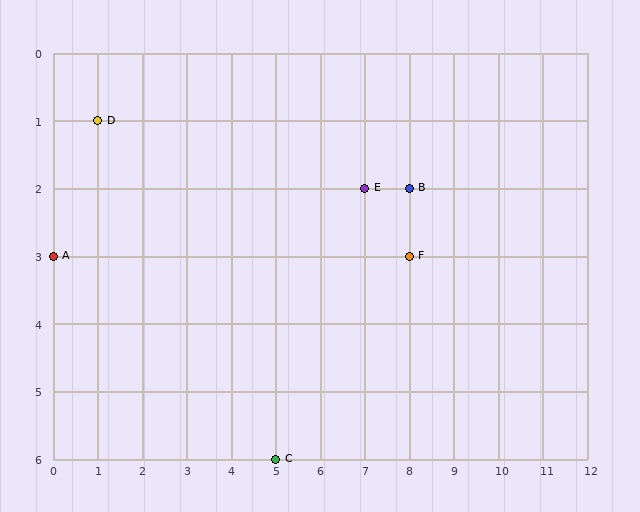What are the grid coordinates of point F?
Point F is at grid coordinates (8, 3).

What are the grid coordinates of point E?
Point E is at grid coordinates (7, 2).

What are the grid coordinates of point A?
Point A is at grid coordinates (0, 3).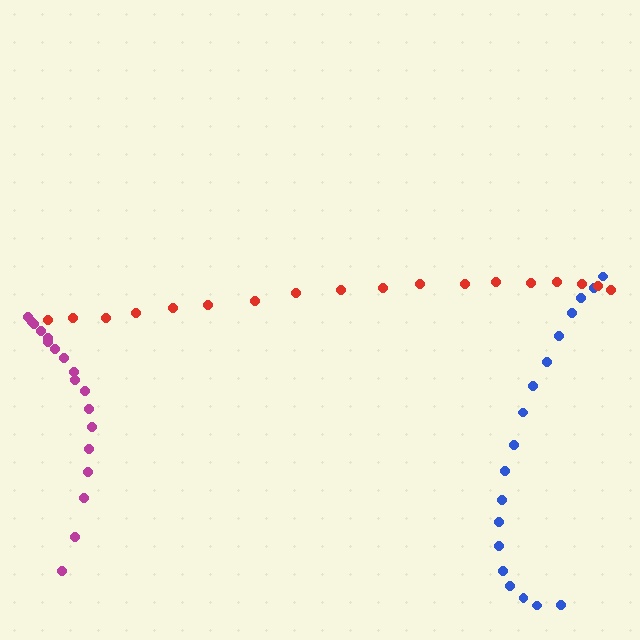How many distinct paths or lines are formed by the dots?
There are 3 distinct paths.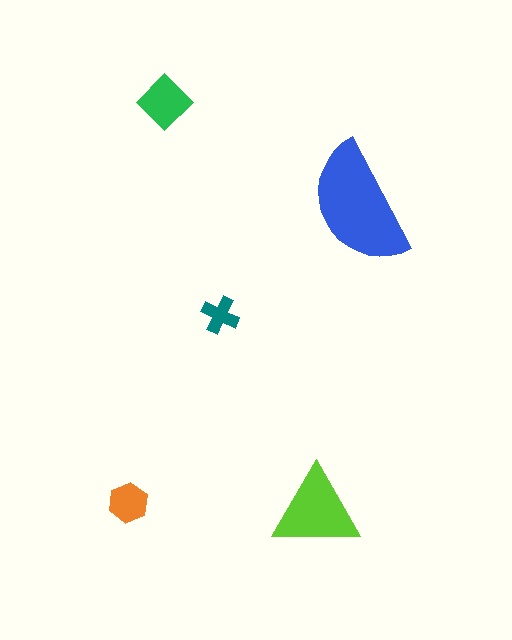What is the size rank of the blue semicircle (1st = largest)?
1st.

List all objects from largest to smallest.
The blue semicircle, the lime triangle, the green diamond, the orange hexagon, the teal cross.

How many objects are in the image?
There are 5 objects in the image.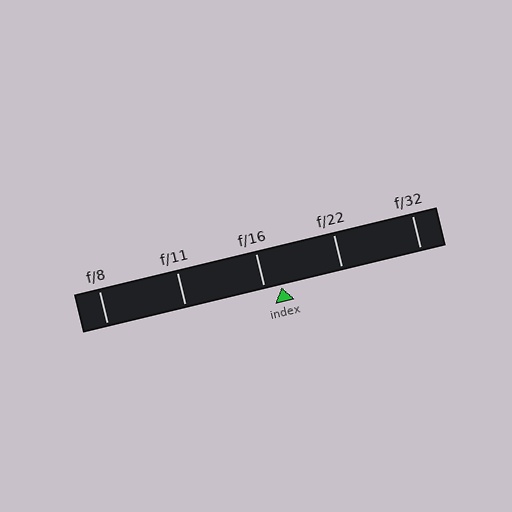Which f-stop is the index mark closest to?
The index mark is closest to f/16.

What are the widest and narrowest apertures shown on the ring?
The widest aperture shown is f/8 and the narrowest is f/32.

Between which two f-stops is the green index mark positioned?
The index mark is between f/16 and f/22.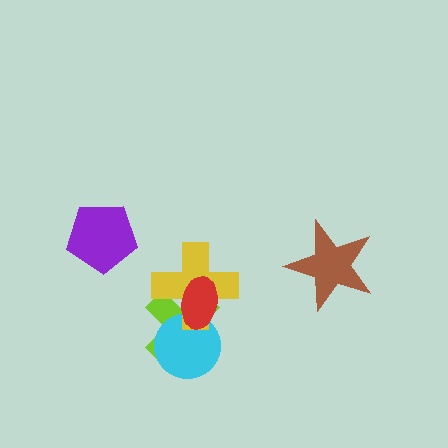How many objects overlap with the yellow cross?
3 objects overlap with the yellow cross.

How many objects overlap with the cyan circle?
3 objects overlap with the cyan circle.